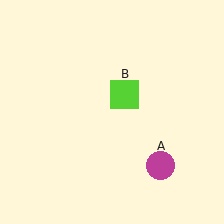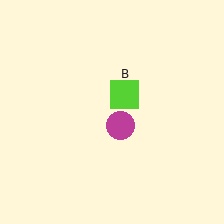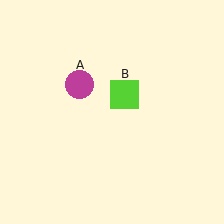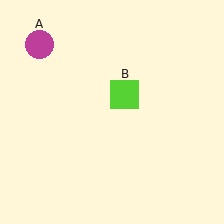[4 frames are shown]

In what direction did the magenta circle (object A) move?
The magenta circle (object A) moved up and to the left.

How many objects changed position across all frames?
1 object changed position: magenta circle (object A).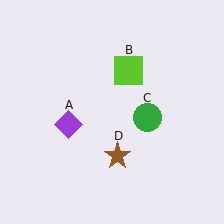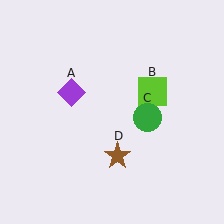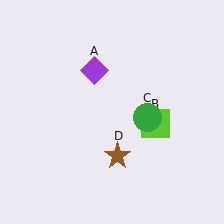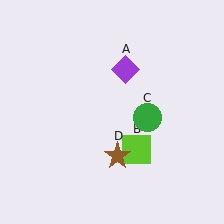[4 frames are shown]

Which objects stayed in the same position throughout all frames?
Green circle (object C) and brown star (object D) remained stationary.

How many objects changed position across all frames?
2 objects changed position: purple diamond (object A), lime square (object B).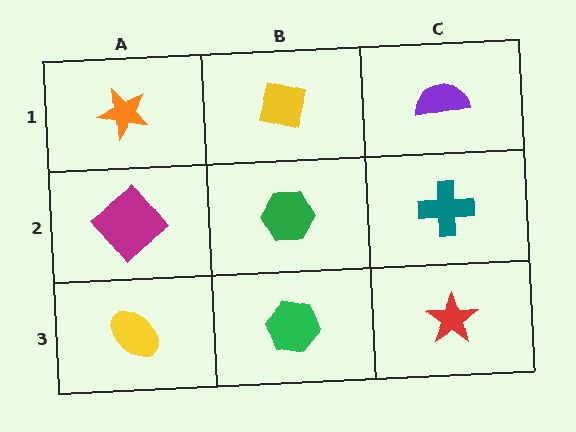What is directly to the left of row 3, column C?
A green hexagon.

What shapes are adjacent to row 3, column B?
A green hexagon (row 2, column B), a yellow ellipse (row 3, column A), a red star (row 3, column C).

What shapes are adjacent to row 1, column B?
A green hexagon (row 2, column B), an orange star (row 1, column A), a purple semicircle (row 1, column C).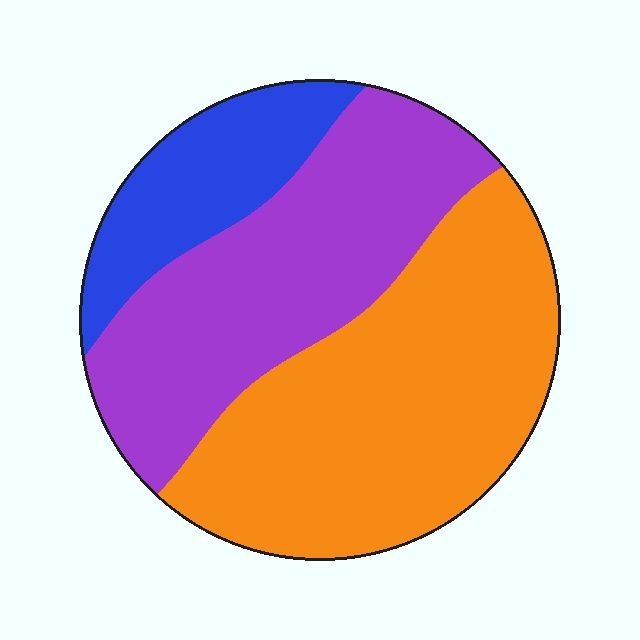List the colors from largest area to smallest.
From largest to smallest: orange, purple, blue.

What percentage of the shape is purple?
Purple takes up between a third and a half of the shape.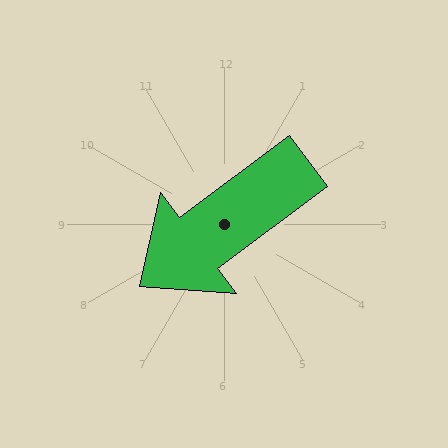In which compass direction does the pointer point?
Southwest.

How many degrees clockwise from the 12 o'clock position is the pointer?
Approximately 233 degrees.